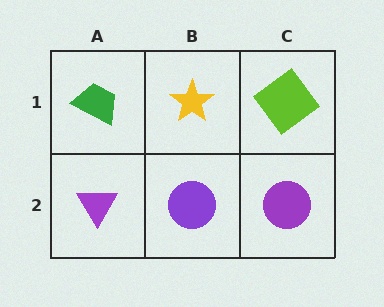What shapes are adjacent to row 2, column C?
A lime diamond (row 1, column C), a purple circle (row 2, column B).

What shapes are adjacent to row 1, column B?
A purple circle (row 2, column B), a green trapezoid (row 1, column A), a lime diamond (row 1, column C).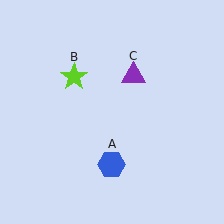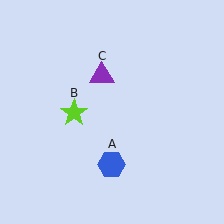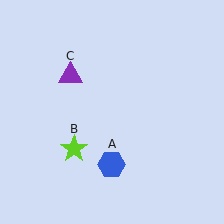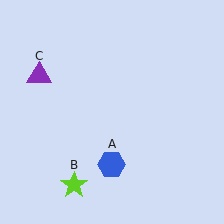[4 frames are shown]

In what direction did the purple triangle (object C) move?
The purple triangle (object C) moved left.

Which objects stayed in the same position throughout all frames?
Blue hexagon (object A) remained stationary.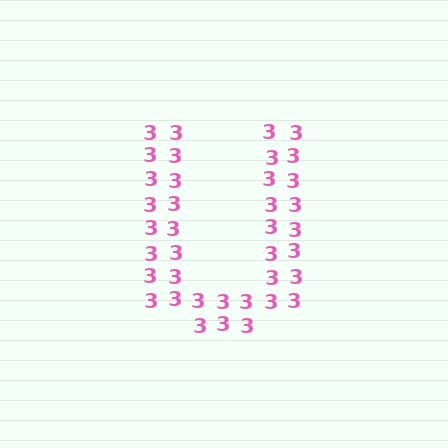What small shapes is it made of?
It is made of small digit 3's.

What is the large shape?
The large shape is the letter U.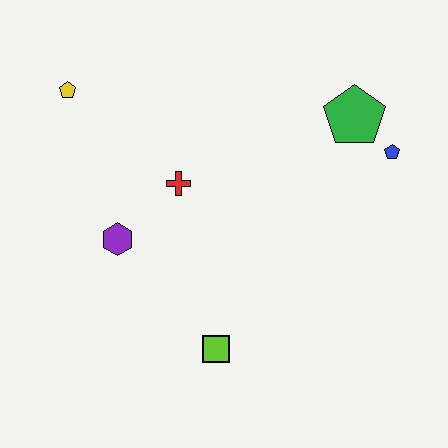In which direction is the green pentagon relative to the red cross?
The green pentagon is to the right of the red cross.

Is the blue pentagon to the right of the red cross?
Yes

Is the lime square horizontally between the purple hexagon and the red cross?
No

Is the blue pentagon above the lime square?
Yes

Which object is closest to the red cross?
The purple hexagon is closest to the red cross.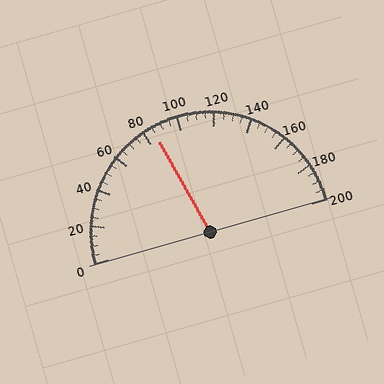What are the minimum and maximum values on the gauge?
The gauge ranges from 0 to 200.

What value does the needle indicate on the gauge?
The needle indicates approximately 85.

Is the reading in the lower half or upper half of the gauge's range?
The reading is in the lower half of the range (0 to 200).